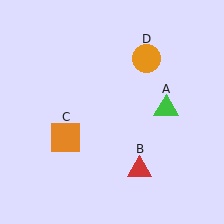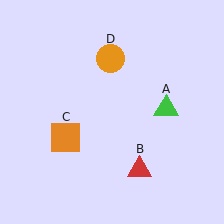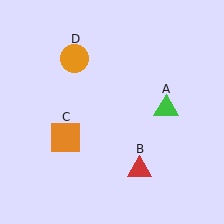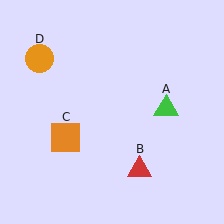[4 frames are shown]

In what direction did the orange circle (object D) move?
The orange circle (object D) moved left.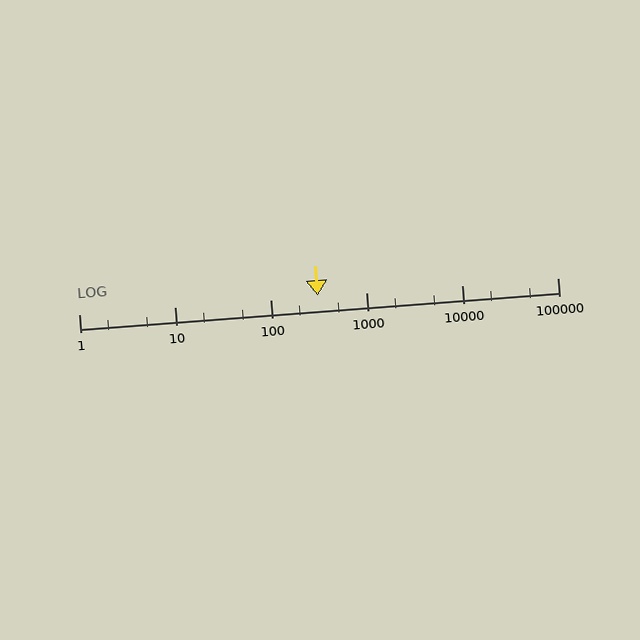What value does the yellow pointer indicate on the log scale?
The pointer indicates approximately 310.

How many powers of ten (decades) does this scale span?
The scale spans 5 decades, from 1 to 100000.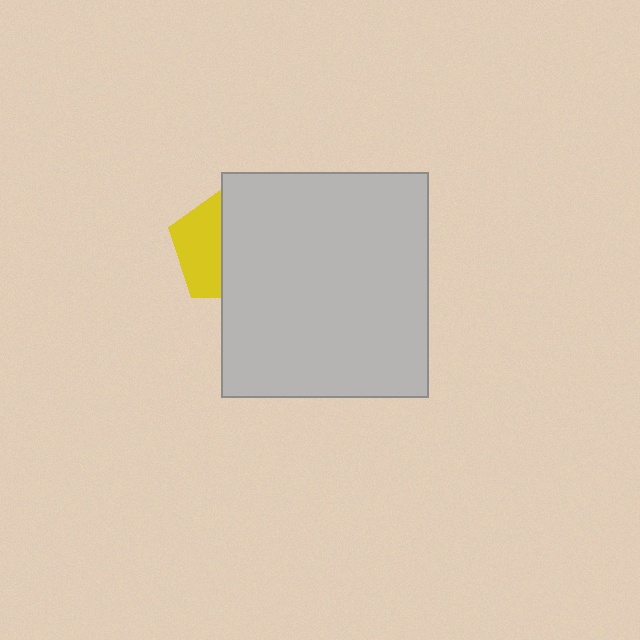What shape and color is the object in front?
The object in front is a light gray rectangle.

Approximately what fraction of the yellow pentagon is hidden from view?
Roughly 58% of the yellow pentagon is hidden behind the light gray rectangle.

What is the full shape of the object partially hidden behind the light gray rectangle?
The partially hidden object is a yellow pentagon.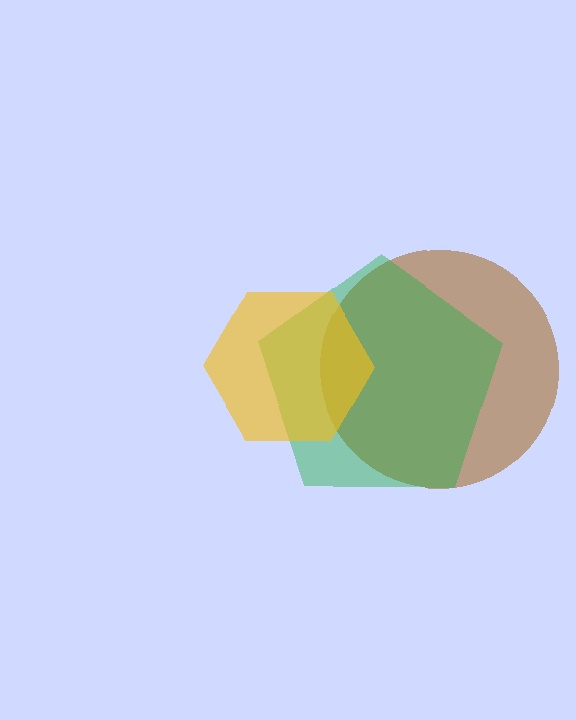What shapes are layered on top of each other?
The layered shapes are: a brown circle, a green pentagon, a yellow hexagon.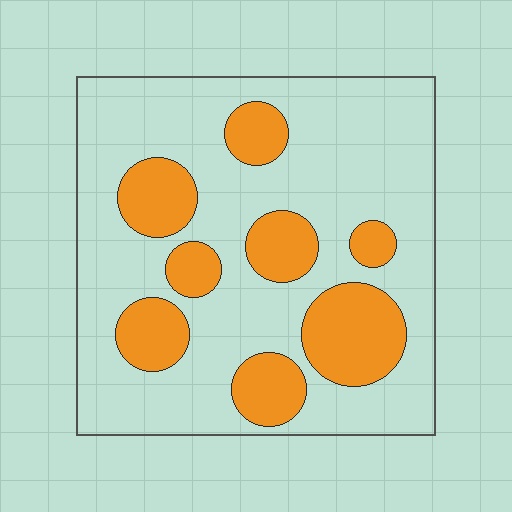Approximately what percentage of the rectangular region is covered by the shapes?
Approximately 25%.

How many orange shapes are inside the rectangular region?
8.